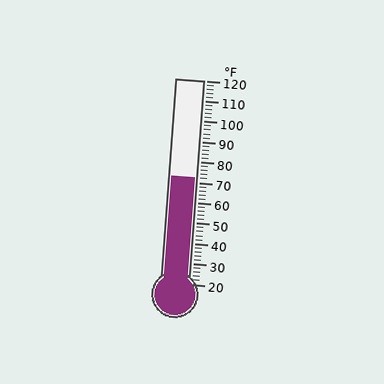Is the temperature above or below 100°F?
The temperature is below 100°F.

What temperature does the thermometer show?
The thermometer shows approximately 72°F.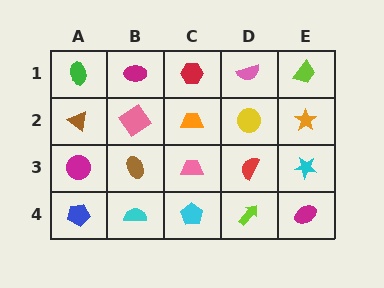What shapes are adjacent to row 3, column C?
An orange trapezoid (row 2, column C), a cyan pentagon (row 4, column C), a brown ellipse (row 3, column B), a red semicircle (row 3, column D).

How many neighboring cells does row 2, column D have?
4.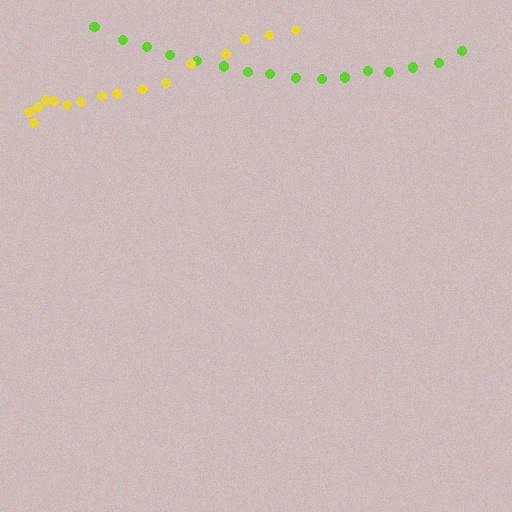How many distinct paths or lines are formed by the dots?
There are 2 distinct paths.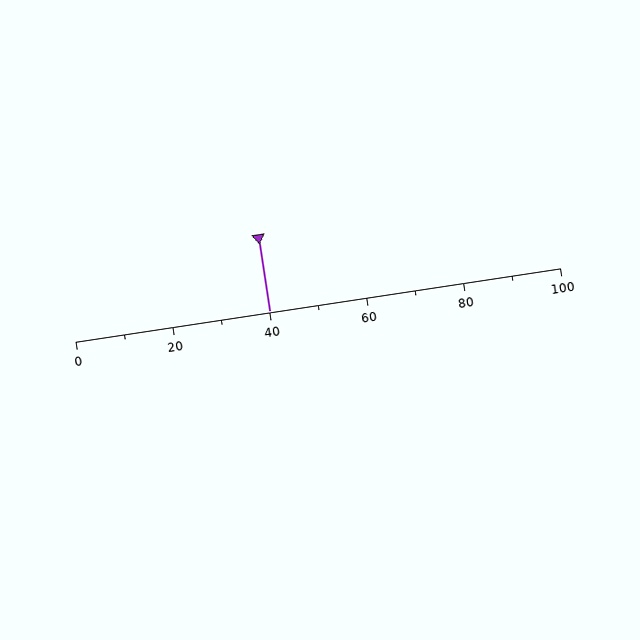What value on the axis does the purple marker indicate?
The marker indicates approximately 40.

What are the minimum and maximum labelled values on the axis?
The axis runs from 0 to 100.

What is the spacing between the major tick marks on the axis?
The major ticks are spaced 20 apart.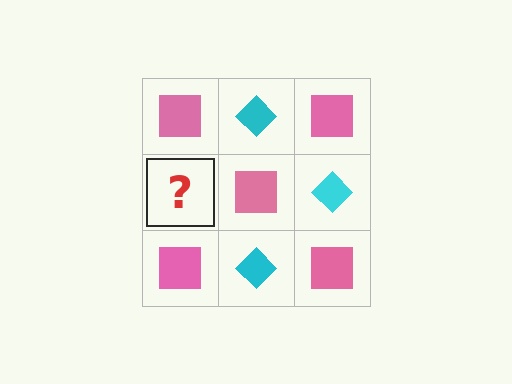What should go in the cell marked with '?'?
The missing cell should contain a cyan diamond.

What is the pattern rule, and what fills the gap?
The rule is that it alternates pink square and cyan diamond in a checkerboard pattern. The gap should be filled with a cyan diamond.